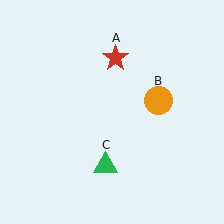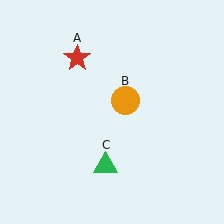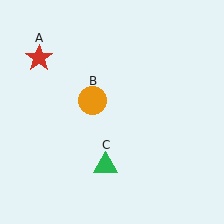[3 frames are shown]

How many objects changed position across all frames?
2 objects changed position: red star (object A), orange circle (object B).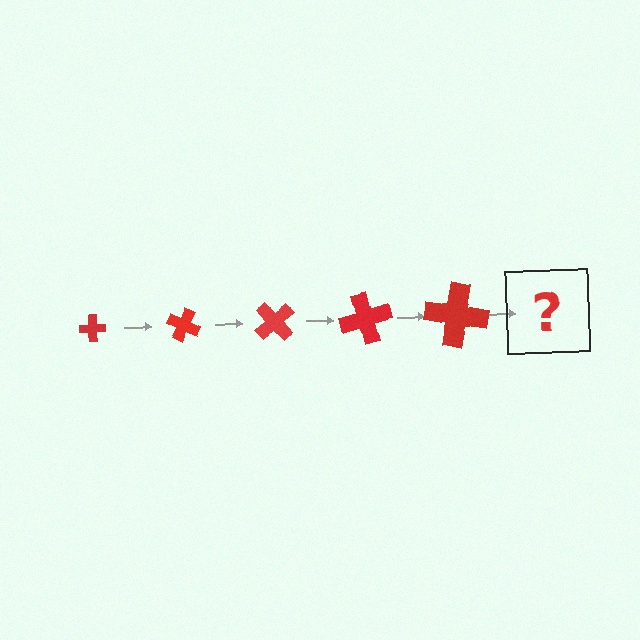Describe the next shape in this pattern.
It should be a cross, larger than the previous one and rotated 125 degrees from the start.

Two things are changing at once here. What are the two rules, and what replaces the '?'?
The two rules are that the cross grows larger each step and it rotates 25 degrees each step. The '?' should be a cross, larger than the previous one and rotated 125 degrees from the start.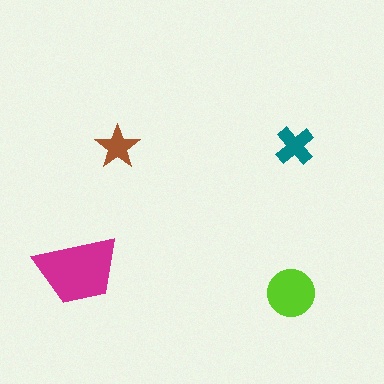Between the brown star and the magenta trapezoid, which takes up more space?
The magenta trapezoid.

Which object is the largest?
The magenta trapezoid.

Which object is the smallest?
The brown star.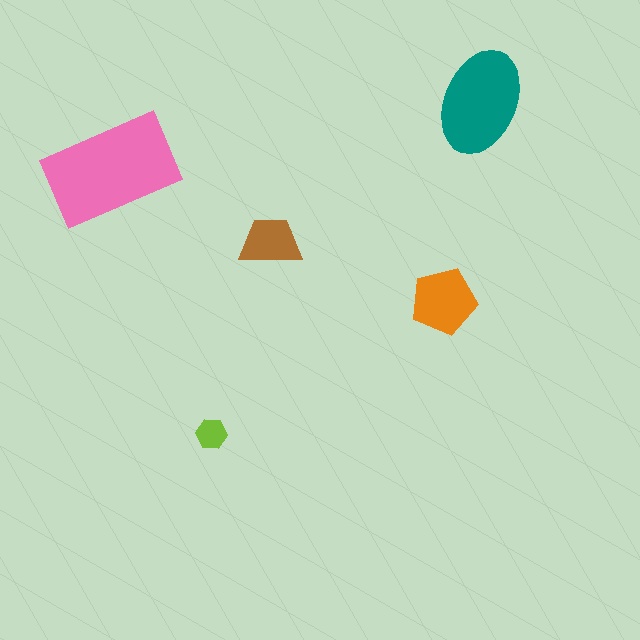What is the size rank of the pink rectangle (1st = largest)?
1st.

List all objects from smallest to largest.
The lime hexagon, the brown trapezoid, the orange pentagon, the teal ellipse, the pink rectangle.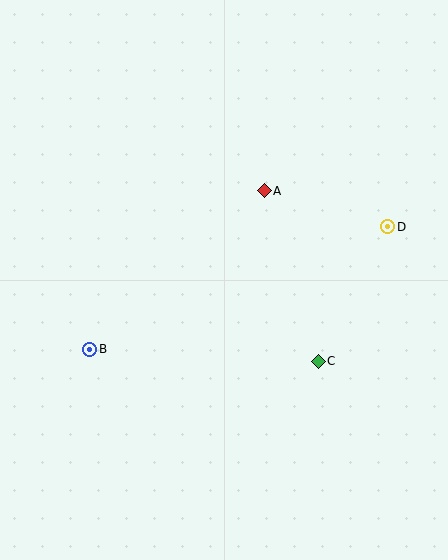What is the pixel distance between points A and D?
The distance between A and D is 128 pixels.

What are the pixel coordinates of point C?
Point C is at (318, 361).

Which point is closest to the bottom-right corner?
Point C is closest to the bottom-right corner.